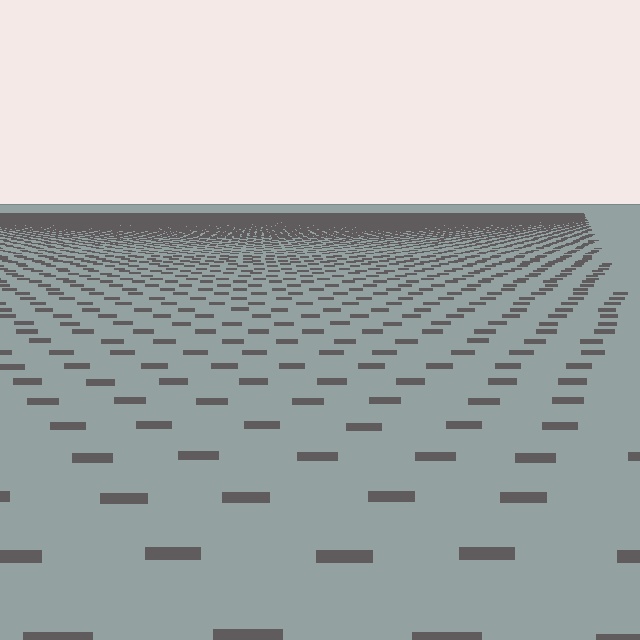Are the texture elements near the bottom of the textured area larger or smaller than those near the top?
Larger. Near the bottom, elements are closer to the viewer and appear at a bigger on-screen size.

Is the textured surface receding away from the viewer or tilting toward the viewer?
The surface is receding away from the viewer. Texture elements get smaller and denser toward the top.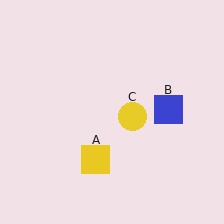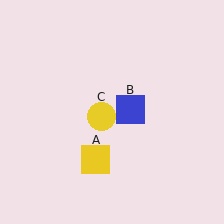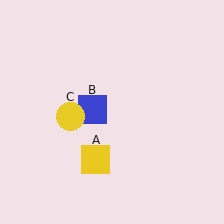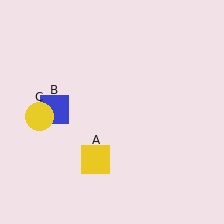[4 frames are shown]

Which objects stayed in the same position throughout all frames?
Yellow square (object A) remained stationary.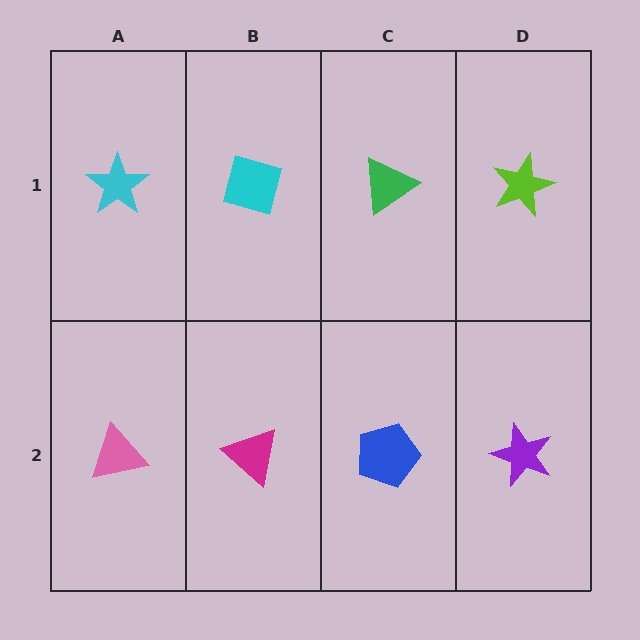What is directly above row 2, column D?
A lime star.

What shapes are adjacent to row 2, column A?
A cyan star (row 1, column A), a magenta triangle (row 2, column B).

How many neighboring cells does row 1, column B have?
3.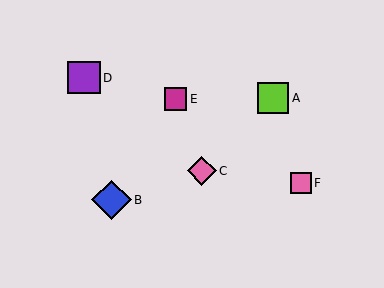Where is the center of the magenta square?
The center of the magenta square is at (175, 99).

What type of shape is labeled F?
Shape F is a pink square.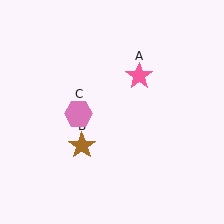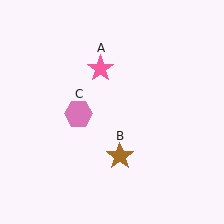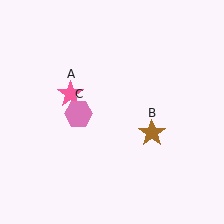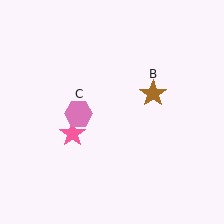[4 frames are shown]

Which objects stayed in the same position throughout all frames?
Pink hexagon (object C) remained stationary.